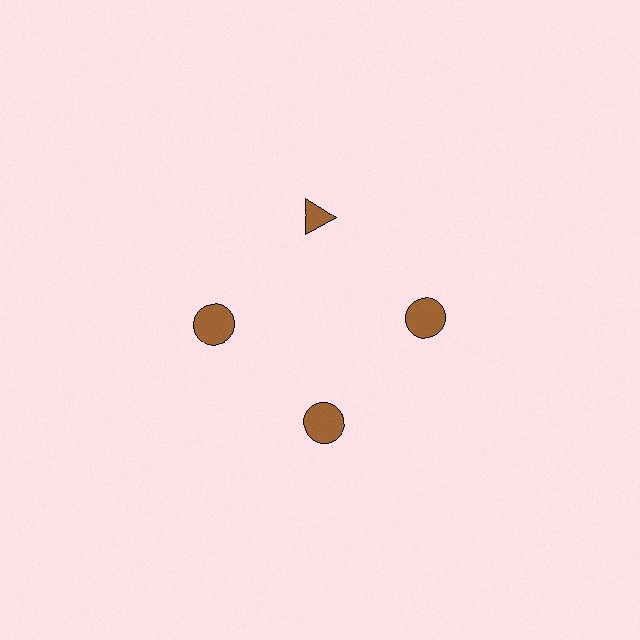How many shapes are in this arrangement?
There are 4 shapes arranged in a ring pattern.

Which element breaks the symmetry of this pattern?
The brown triangle at roughly the 12 o'clock position breaks the symmetry. All other shapes are brown circles.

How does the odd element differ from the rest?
It has a different shape: triangle instead of circle.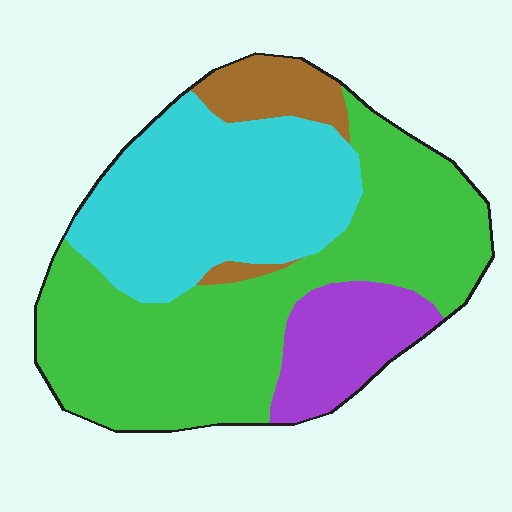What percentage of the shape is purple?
Purple takes up less than a sixth of the shape.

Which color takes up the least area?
Brown, at roughly 10%.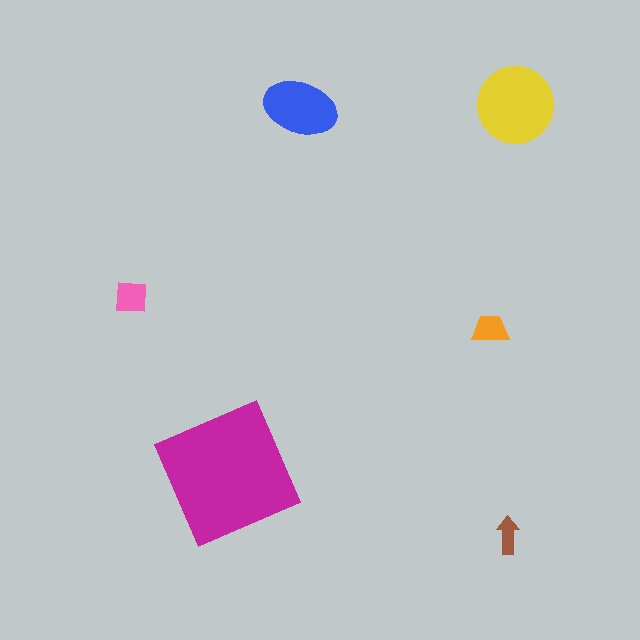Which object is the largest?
The magenta square.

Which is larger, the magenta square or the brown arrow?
The magenta square.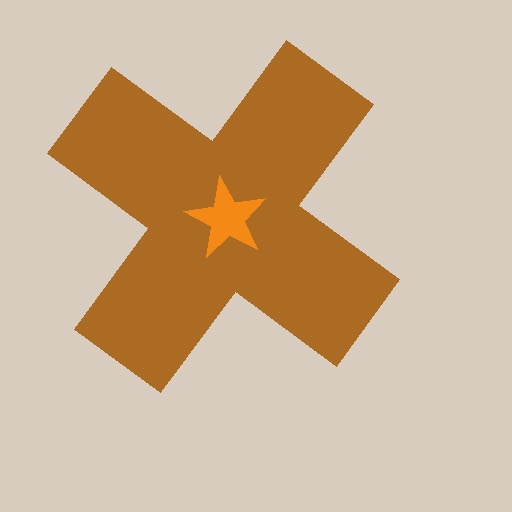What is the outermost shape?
The brown cross.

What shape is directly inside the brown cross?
The orange star.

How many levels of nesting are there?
2.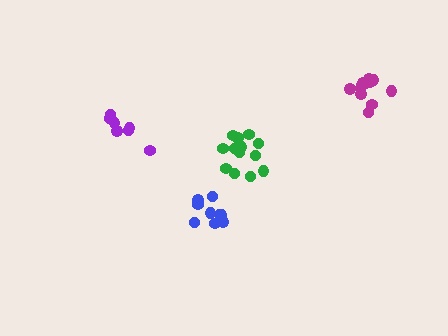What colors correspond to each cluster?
The clusters are colored: magenta, blue, green, purple.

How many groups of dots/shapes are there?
There are 4 groups.